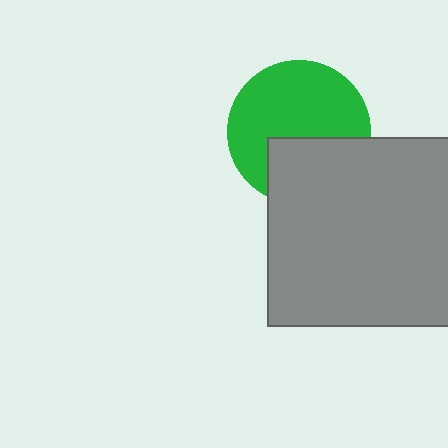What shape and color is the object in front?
The object in front is a gray rectangle.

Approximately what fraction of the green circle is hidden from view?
Roughly 35% of the green circle is hidden behind the gray rectangle.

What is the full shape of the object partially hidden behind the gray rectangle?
The partially hidden object is a green circle.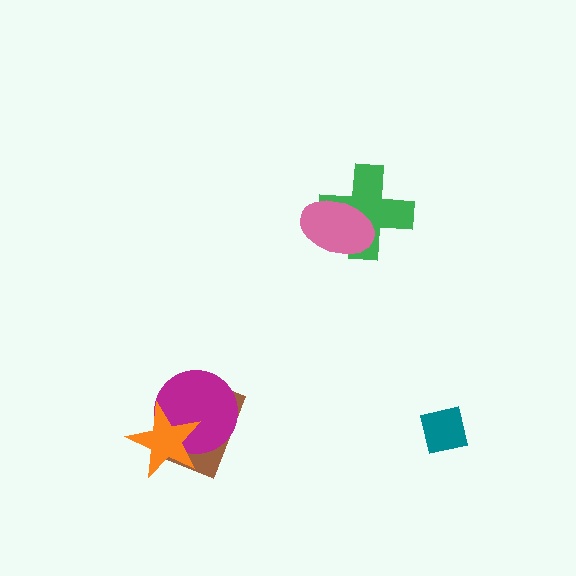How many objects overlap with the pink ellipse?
1 object overlaps with the pink ellipse.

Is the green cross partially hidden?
Yes, it is partially covered by another shape.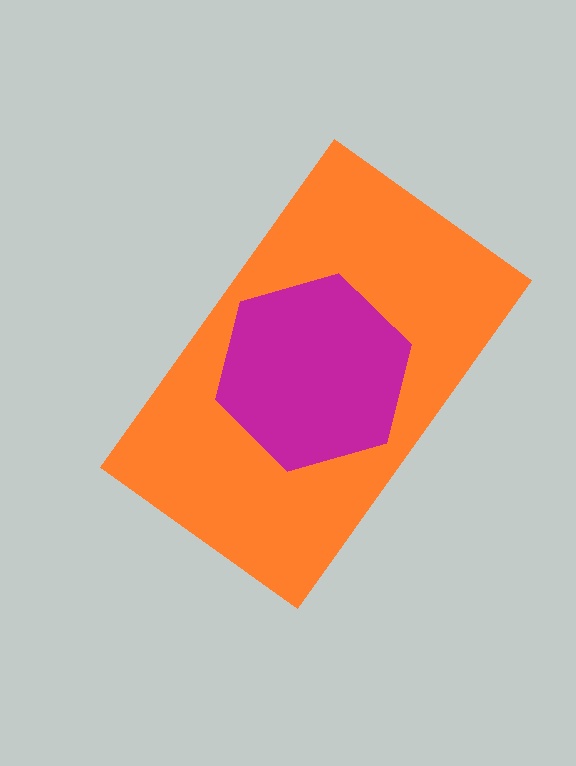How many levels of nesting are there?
2.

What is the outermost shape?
The orange rectangle.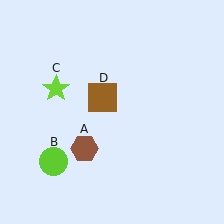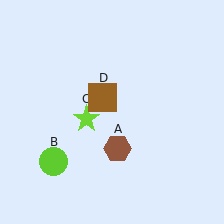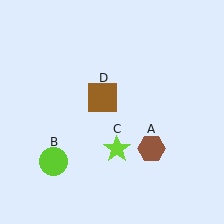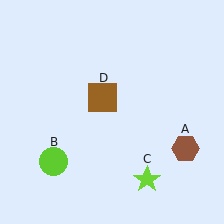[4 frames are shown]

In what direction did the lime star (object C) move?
The lime star (object C) moved down and to the right.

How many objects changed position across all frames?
2 objects changed position: brown hexagon (object A), lime star (object C).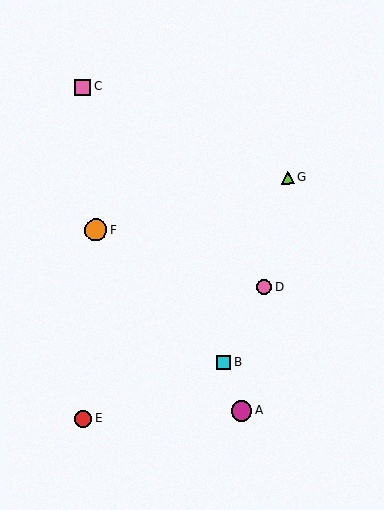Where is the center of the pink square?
The center of the pink square is at (83, 87).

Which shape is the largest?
The orange circle (labeled F) is the largest.